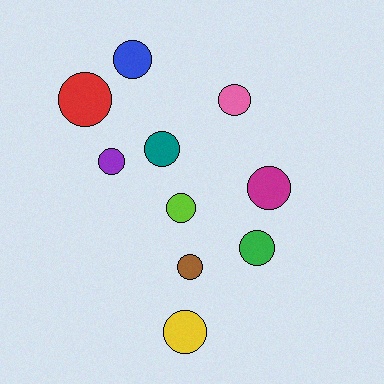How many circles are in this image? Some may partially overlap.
There are 10 circles.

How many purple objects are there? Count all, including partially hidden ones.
There is 1 purple object.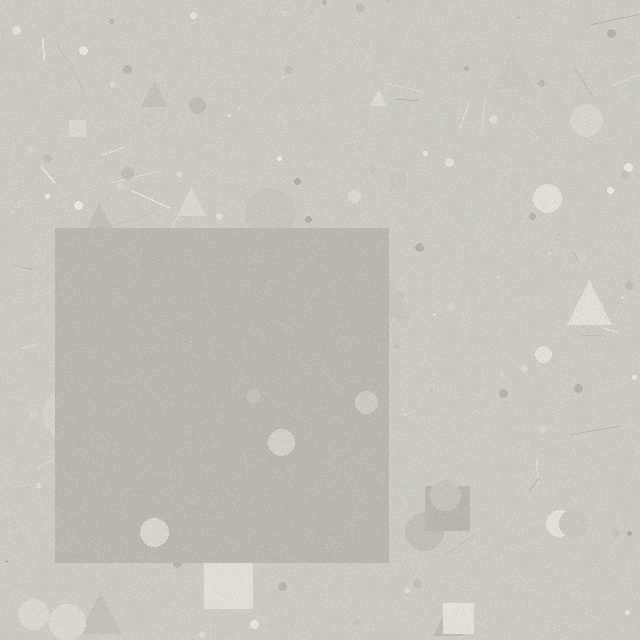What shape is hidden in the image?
A square is hidden in the image.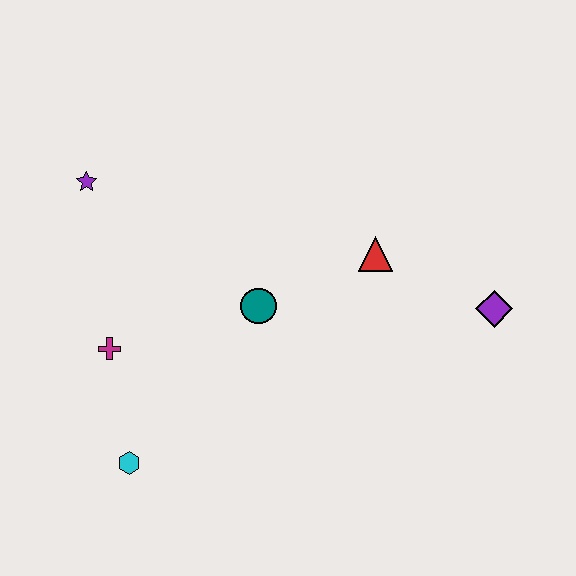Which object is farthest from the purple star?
The purple diamond is farthest from the purple star.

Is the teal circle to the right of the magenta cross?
Yes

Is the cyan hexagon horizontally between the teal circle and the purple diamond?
No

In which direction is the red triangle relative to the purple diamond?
The red triangle is to the left of the purple diamond.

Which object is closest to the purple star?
The magenta cross is closest to the purple star.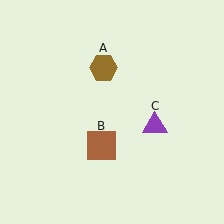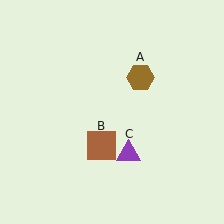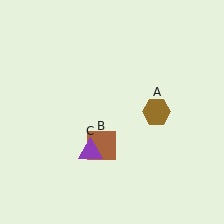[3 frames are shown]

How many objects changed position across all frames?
2 objects changed position: brown hexagon (object A), purple triangle (object C).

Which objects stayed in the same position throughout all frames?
Brown square (object B) remained stationary.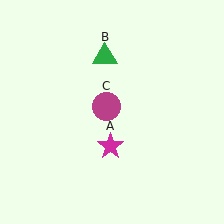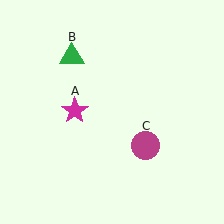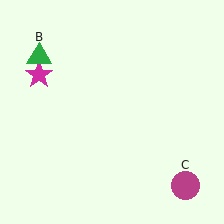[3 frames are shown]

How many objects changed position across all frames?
3 objects changed position: magenta star (object A), green triangle (object B), magenta circle (object C).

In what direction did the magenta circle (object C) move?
The magenta circle (object C) moved down and to the right.